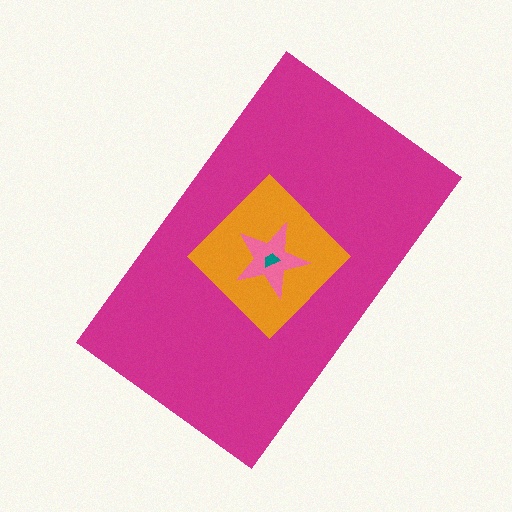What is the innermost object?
The teal trapezoid.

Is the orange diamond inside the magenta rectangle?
Yes.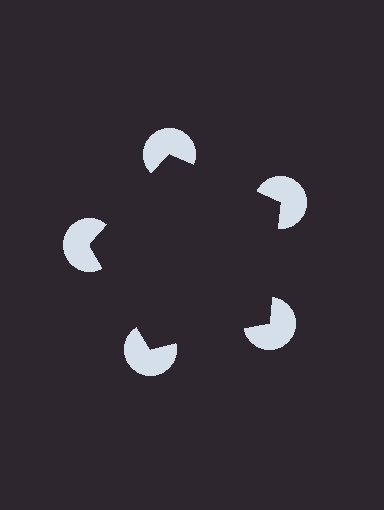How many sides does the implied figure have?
5 sides.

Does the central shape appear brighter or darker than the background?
It typically appears slightly darker than the background, even though no actual brightness change is drawn.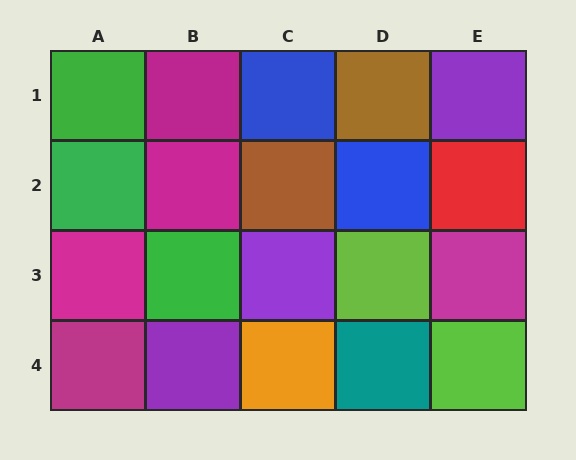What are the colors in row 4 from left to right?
Magenta, purple, orange, teal, lime.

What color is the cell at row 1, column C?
Blue.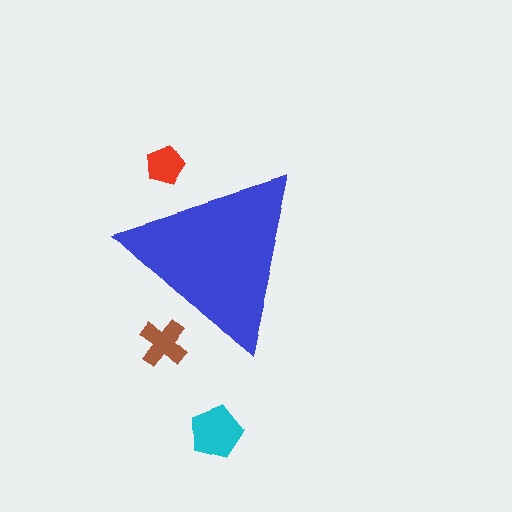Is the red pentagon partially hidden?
Yes, the red pentagon is partially hidden behind the blue triangle.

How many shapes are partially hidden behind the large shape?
2 shapes are partially hidden.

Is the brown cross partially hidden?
Yes, the brown cross is partially hidden behind the blue triangle.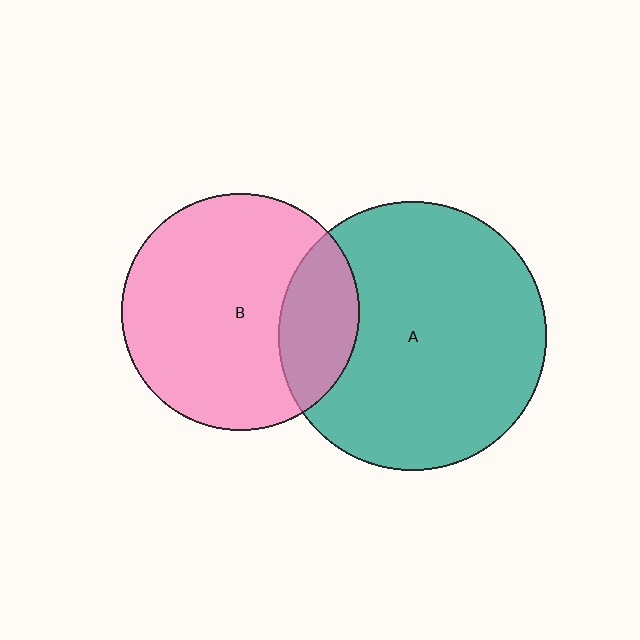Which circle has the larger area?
Circle A (teal).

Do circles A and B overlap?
Yes.